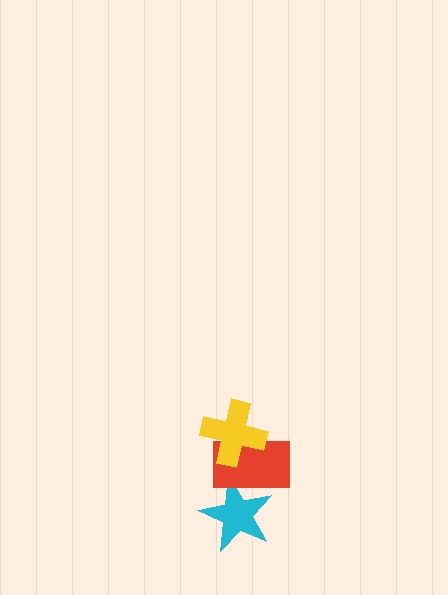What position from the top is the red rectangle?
The red rectangle is 2nd from the top.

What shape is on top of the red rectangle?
The yellow cross is on top of the red rectangle.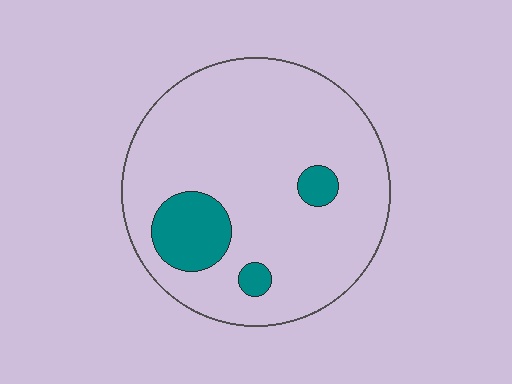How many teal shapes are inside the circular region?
3.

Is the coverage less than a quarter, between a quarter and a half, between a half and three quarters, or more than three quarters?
Less than a quarter.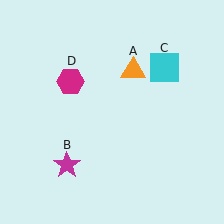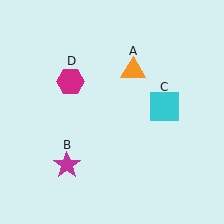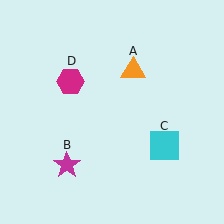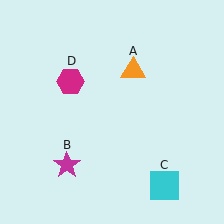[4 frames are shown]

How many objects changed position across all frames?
1 object changed position: cyan square (object C).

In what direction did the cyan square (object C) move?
The cyan square (object C) moved down.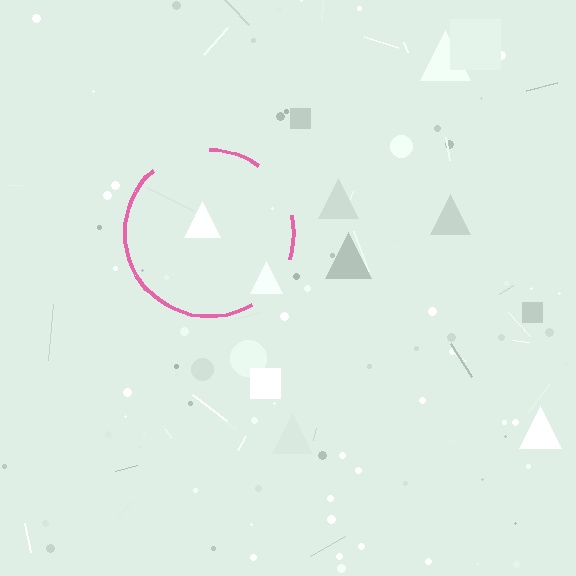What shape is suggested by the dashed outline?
The dashed outline suggests a circle.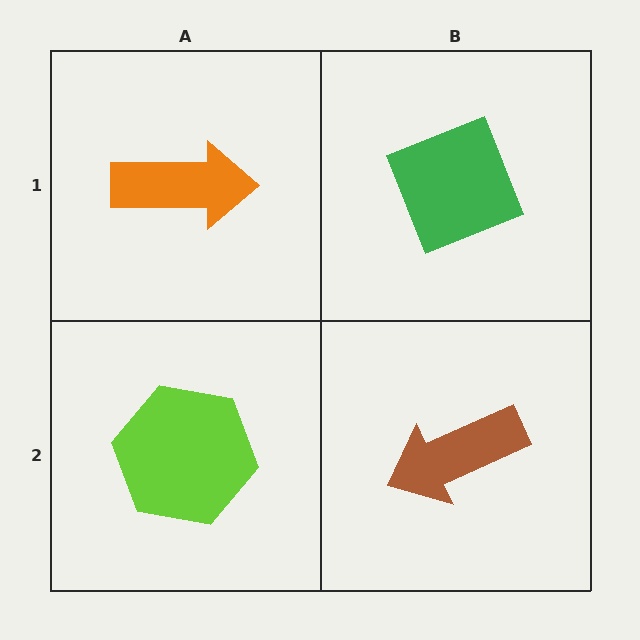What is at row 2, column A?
A lime hexagon.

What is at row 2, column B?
A brown arrow.